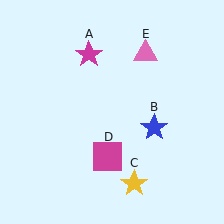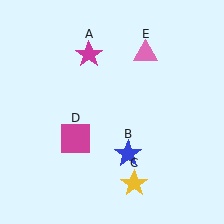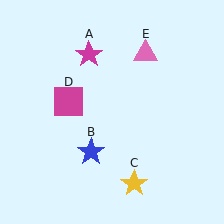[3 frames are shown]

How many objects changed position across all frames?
2 objects changed position: blue star (object B), magenta square (object D).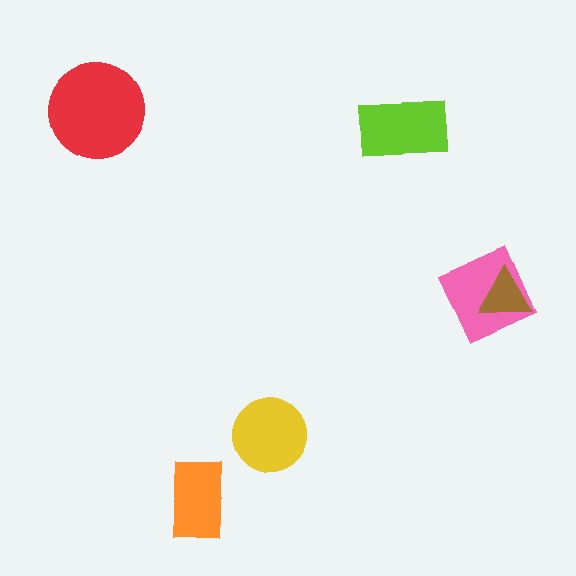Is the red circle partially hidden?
No, no other shape covers it.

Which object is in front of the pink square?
The brown triangle is in front of the pink square.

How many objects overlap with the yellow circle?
0 objects overlap with the yellow circle.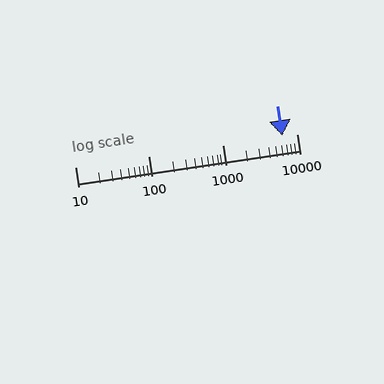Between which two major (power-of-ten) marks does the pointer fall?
The pointer is between 1000 and 10000.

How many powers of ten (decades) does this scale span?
The scale spans 3 decades, from 10 to 10000.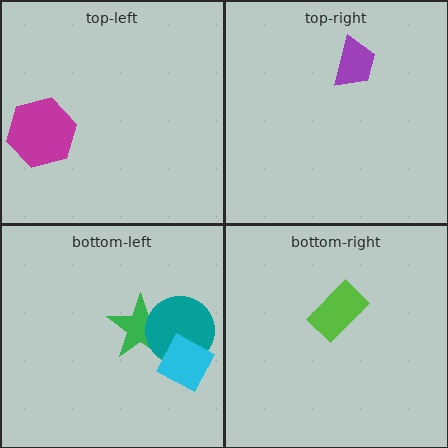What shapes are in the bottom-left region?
The green star, the teal circle, the cyan diamond.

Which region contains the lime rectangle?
The bottom-right region.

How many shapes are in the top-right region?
1.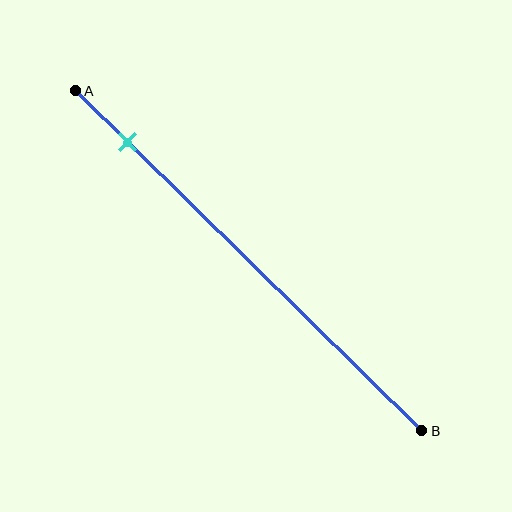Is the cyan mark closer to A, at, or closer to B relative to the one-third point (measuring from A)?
The cyan mark is closer to point A than the one-third point of segment AB.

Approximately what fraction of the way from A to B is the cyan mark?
The cyan mark is approximately 15% of the way from A to B.